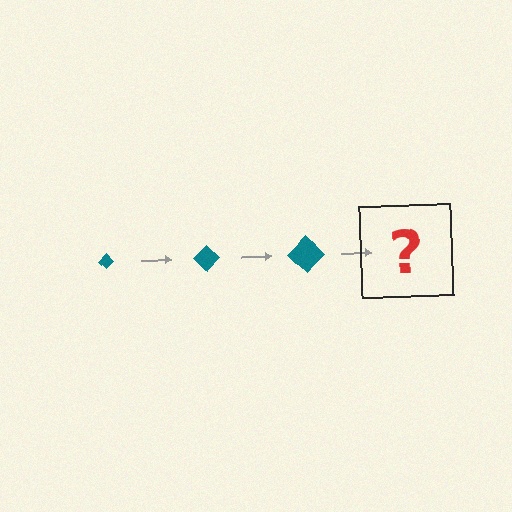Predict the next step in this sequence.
The next step is a teal diamond, larger than the previous one.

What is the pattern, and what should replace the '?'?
The pattern is that the diamond gets progressively larger each step. The '?' should be a teal diamond, larger than the previous one.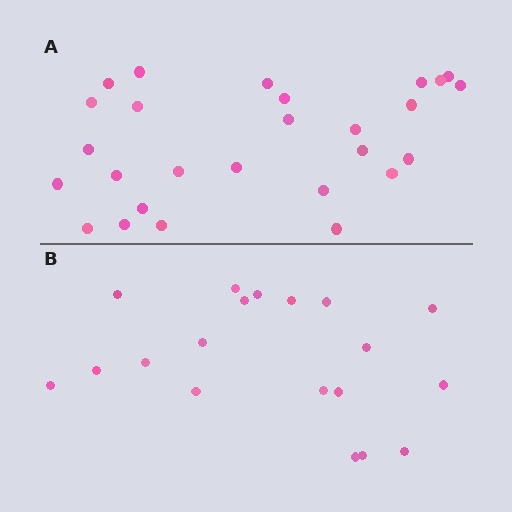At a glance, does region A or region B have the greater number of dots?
Region A (the top region) has more dots.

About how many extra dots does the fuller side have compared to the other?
Region A has roughly 8 or so more dots than region B.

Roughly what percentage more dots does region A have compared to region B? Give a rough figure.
About 40% more.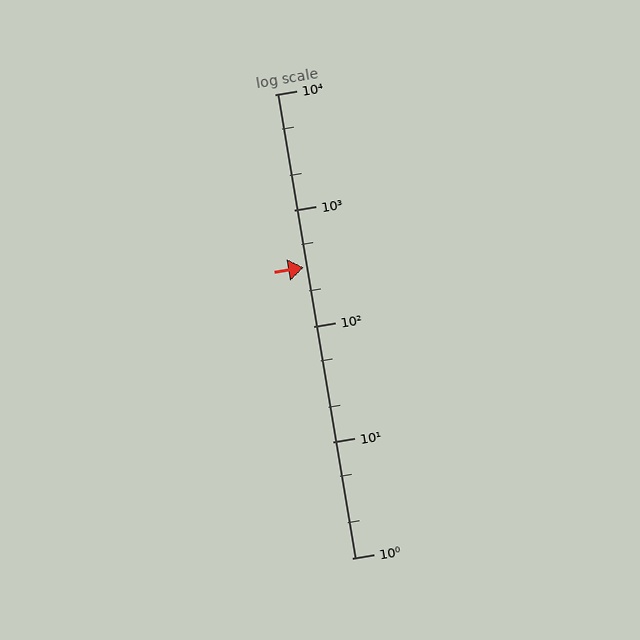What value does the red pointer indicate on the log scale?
The pointer indicates approximately 320.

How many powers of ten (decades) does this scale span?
The scale spans 4 decades, from 1 to 10000.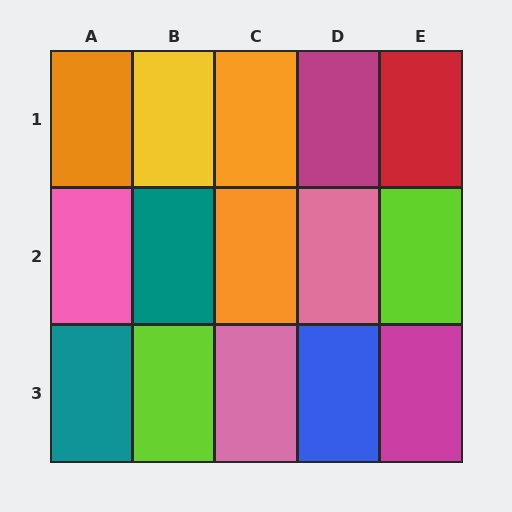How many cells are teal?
2 cells are teal.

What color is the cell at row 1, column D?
Magenta.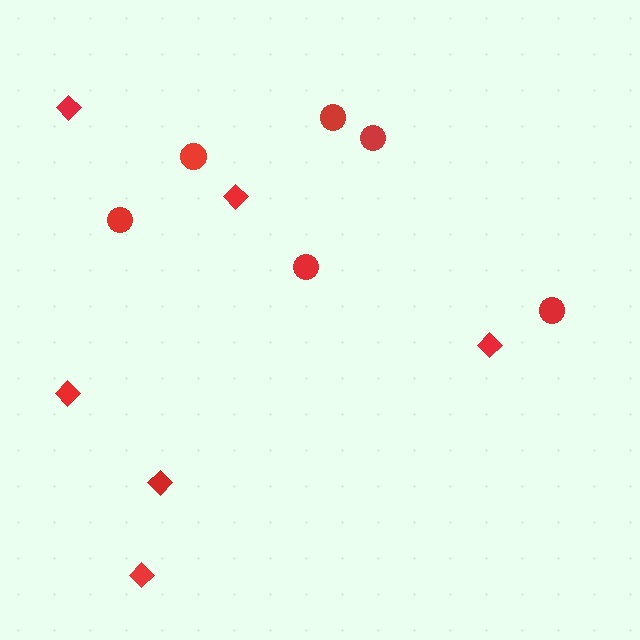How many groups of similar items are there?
There are 2 groups: one group of diamonds (6) and one group of circles (6).